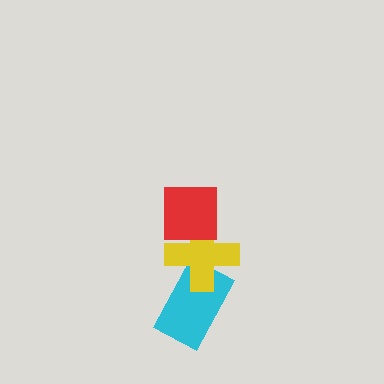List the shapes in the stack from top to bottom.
From top to bottom: the red square, the yellow cross, the cyan rectangle.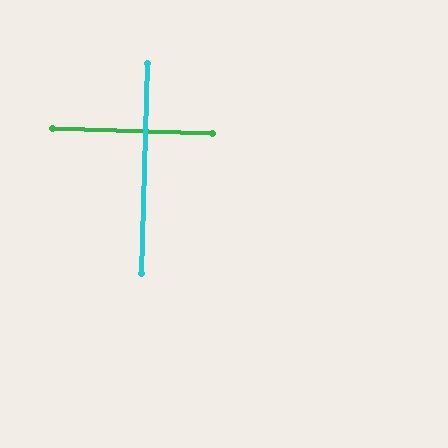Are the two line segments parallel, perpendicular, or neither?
Perpendicular — they meet at approximately 90°.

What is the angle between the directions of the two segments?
Approximately 90 degrees.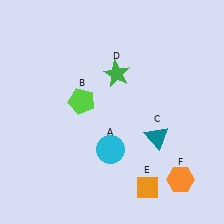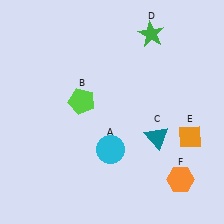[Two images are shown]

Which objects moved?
The objects that moved are: the green star (D), the orange diamond (E).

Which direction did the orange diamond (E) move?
The orange diamond (E) moved up.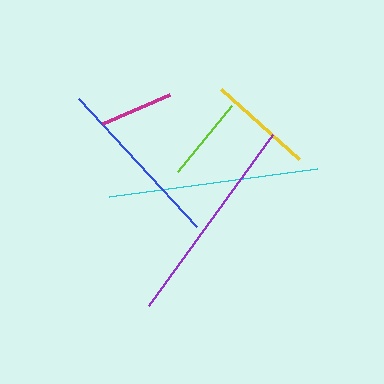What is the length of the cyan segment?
The cyan segment is approximately 210 pixels long.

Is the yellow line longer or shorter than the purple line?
The purple line is longer than the yellow line.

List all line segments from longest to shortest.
From longest to shortest: purple, cyan, blue, yellow, lime, magenta.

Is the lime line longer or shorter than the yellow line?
The yellow line is longer than the lime line.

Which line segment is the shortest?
The magenta line is the shortest at approximately 72 pixels.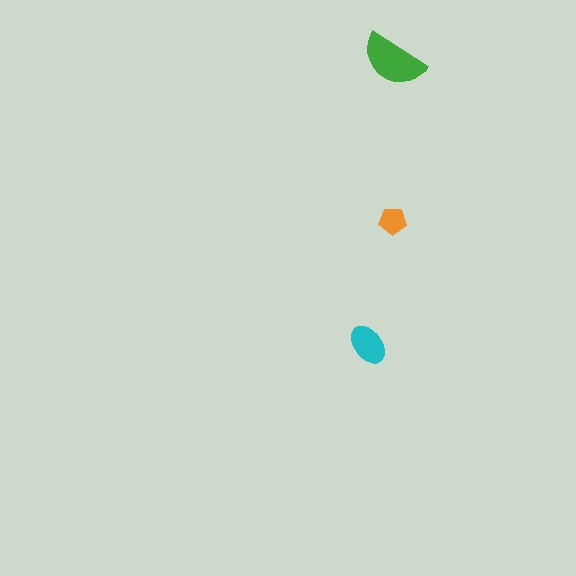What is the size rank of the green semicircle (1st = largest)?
1st.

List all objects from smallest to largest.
The orange pentagon, the cyan ellipse, the green semicircle.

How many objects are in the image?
There are 3 objects in the image.